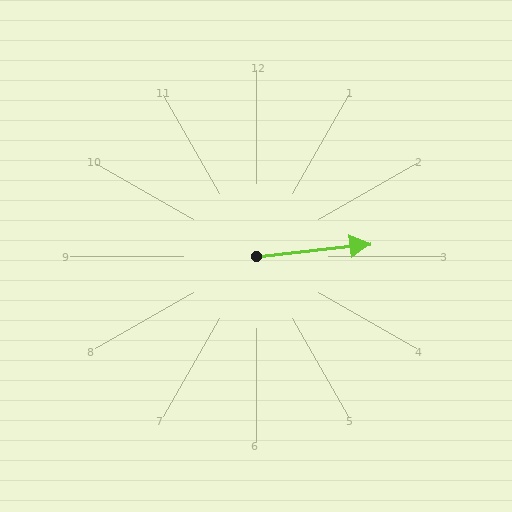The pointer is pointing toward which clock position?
Roughly 3 o'clock.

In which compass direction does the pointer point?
East.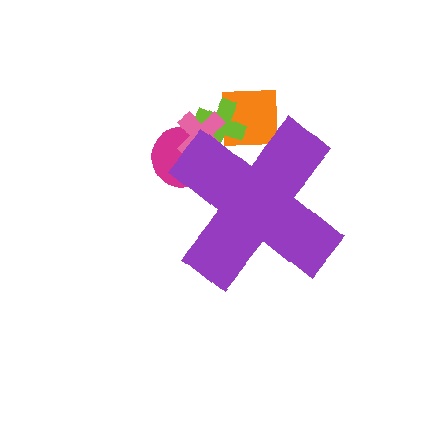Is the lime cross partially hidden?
Yes, the lime cross is partially hidden behind the purple cross.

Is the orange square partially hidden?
Yes, the orange square is partially hidden behind the purple cross.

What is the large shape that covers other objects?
A purple cross.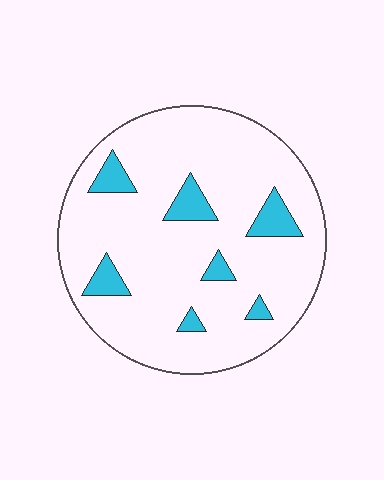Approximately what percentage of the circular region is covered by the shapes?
Approximately 10%.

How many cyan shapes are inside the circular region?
7.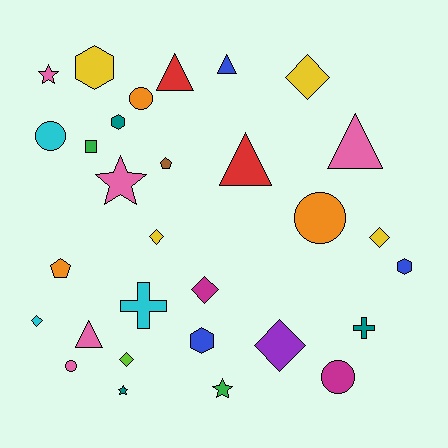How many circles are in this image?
There are 5 circles.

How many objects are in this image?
There are 30 objects.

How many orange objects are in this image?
There are 3 orange objects.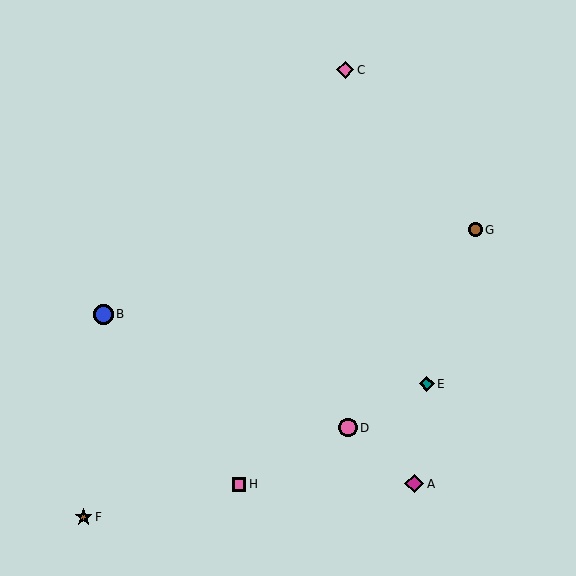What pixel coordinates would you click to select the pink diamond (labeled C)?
Click at (345, 70) to select the pink diamond C.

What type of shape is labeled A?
Shape A is a magenta diamond.